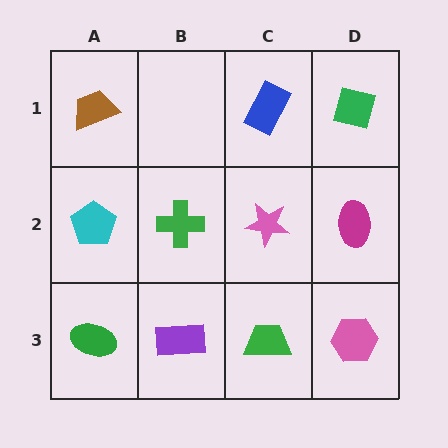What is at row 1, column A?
A brown trapezoid.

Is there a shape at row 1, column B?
No, that cell is empty.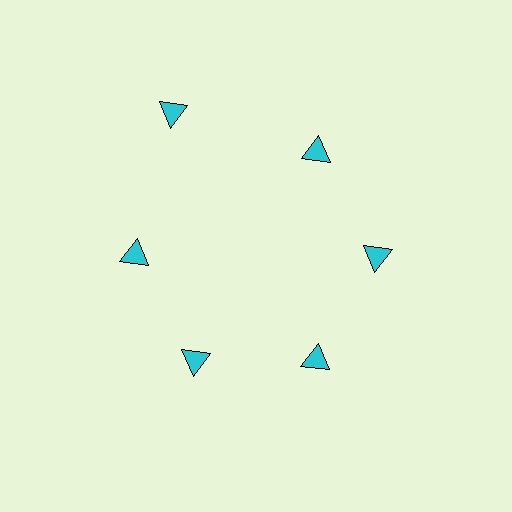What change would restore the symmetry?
The symmetry would be restored by moving it inward, back onto the ring so that all 6 triangles sit at equal angles and equal distance from the center.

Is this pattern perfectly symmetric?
No. The 6 cyan triangles are arranged in a ring, but one element near the 11 o'clock position is pushed outward from the center, breaking the 6-fold rotational symmetry.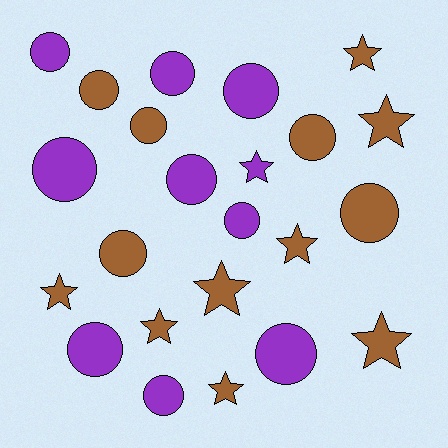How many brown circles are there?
There are 5 brown circles.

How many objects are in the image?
There are 23 objects.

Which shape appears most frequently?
Circle, with 14 objects.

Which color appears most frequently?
Brown, with 13 objects.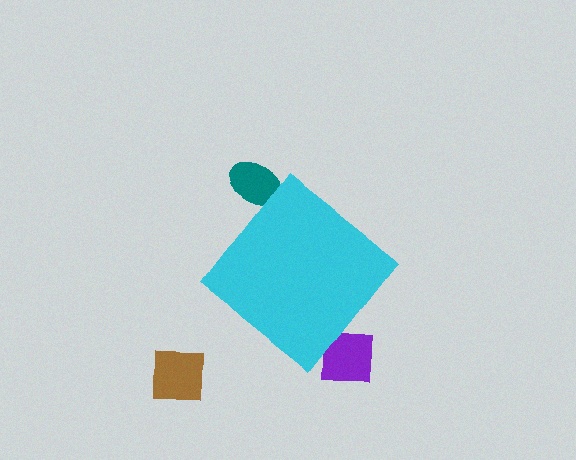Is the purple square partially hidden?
Yes, the purple square is partially hidden behind the cyan diamond.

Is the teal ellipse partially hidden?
Yes, the teal ellipse is partially hidden behind the cyan diamond.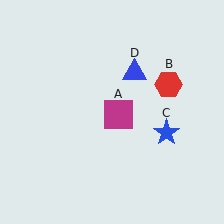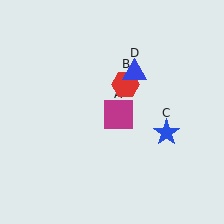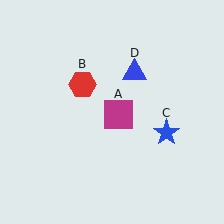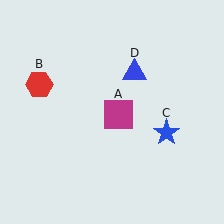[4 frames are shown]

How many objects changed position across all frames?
1 object changed position: red hexagon (object B).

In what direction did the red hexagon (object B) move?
The red hexagon (object B) moved left.